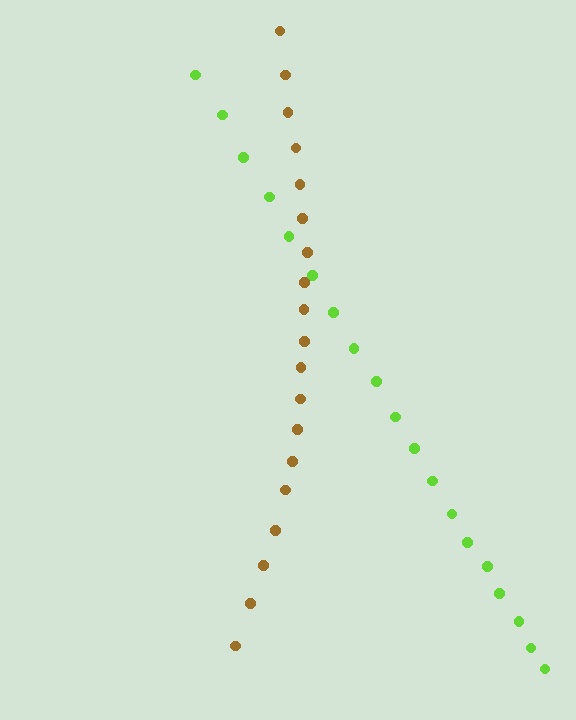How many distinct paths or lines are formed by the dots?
There are 2 distinct paths.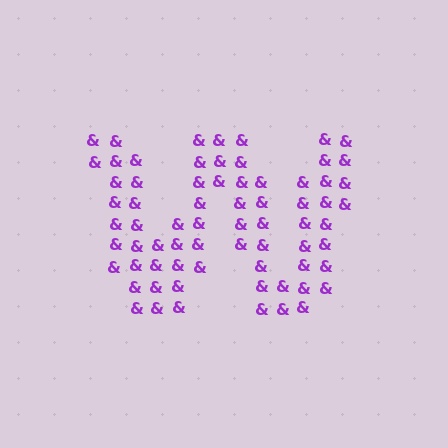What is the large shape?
The large shape is the letter W.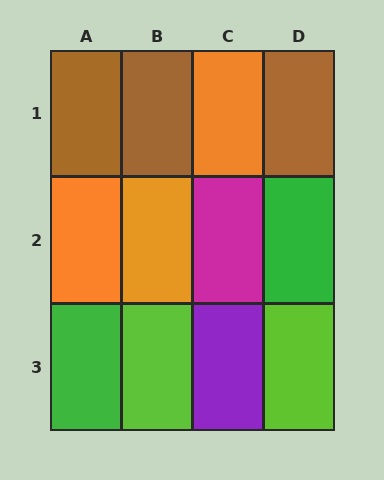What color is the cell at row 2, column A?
Orange.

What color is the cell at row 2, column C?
Magenta.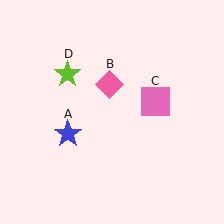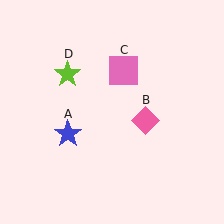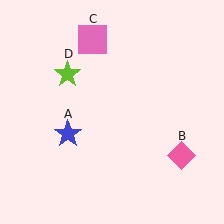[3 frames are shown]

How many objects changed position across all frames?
2 objects changed position: pink diamond (object B), pink square (object C).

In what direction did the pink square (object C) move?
The pink square (object C) moved up and to the left.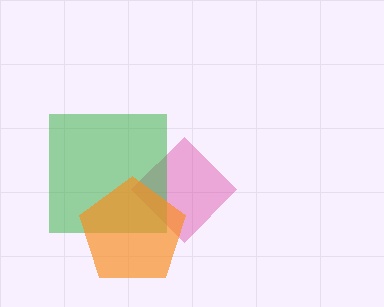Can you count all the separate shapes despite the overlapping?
Yes, there are 3 separate shapes.